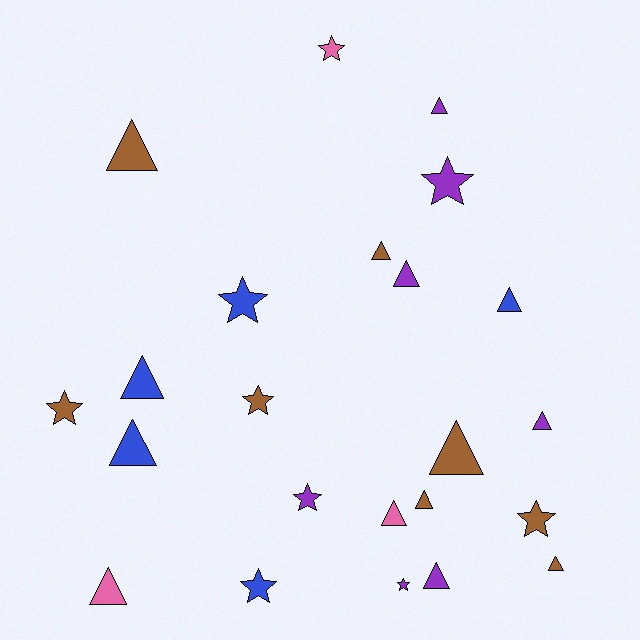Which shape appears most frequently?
Triangle, with 14 objects.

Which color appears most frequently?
Brown, with 8 objects.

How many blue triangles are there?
There are 3 blue triangles.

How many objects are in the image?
There are 23 objects.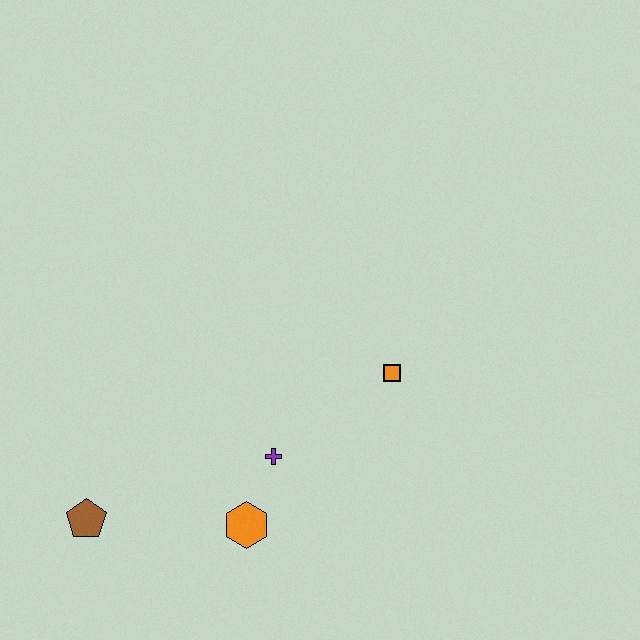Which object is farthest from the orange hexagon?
The orange square is farthest from the orange hexagon.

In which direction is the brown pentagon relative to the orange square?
The brown pentagon is to the left of the orange square.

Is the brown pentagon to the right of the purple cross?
No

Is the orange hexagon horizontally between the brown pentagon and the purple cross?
Yes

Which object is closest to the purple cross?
The orange hexagon is closest to the purple cross.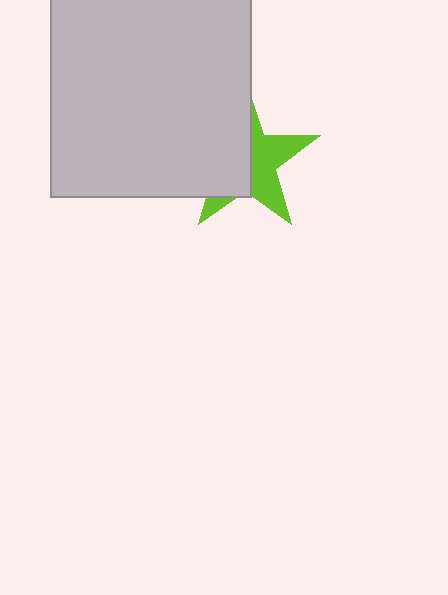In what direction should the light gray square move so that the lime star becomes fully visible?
The light gray square should move left. That is the shortest direction to clear the overlap and leave the lime star fully visible.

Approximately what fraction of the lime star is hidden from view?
Roughly 53% of the lime star is hidden behind the light gray square.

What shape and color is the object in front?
The object in front is a light gray square.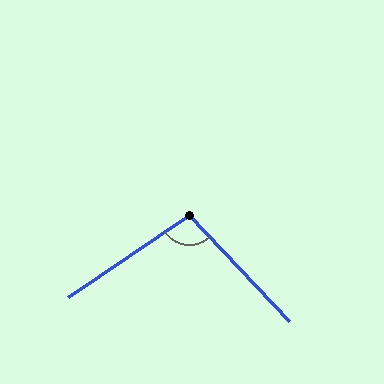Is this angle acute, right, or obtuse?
It is obtuse.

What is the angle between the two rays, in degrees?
Approximately 99 degrees.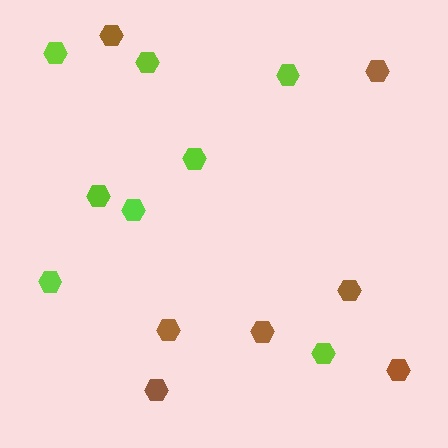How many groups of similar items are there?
There are 2 groups: one group of brown hexagons (7) and one group of lime hexagons (8).